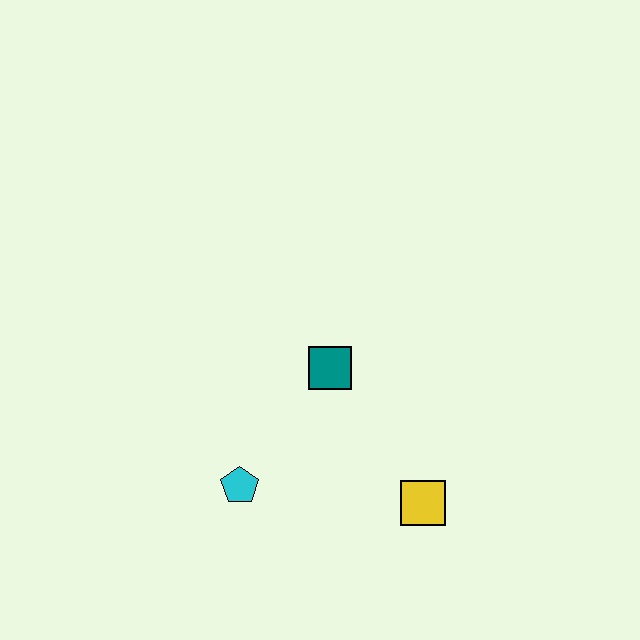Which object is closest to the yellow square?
The teal square is closest to the yellow square.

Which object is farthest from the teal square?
The yellow square is farthest from the teal square.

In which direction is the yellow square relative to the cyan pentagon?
The yellow square is to the right of the cyan pentagon.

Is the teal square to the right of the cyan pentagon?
Yes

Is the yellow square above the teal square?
No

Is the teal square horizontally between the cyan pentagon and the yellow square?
Yes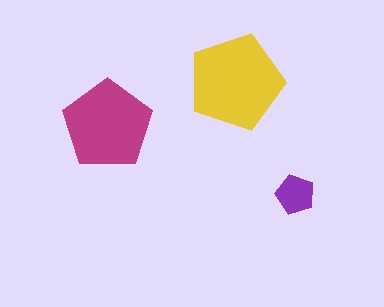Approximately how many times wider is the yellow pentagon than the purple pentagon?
About 2.5 times wider.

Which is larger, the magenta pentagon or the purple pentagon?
The magenta one.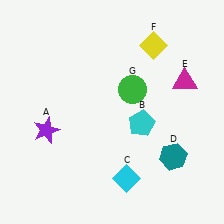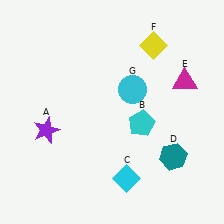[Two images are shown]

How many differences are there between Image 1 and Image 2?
There is 1 difference between the two images.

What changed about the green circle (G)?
In Image 1, G is green. In Image 2, it changed to cyan.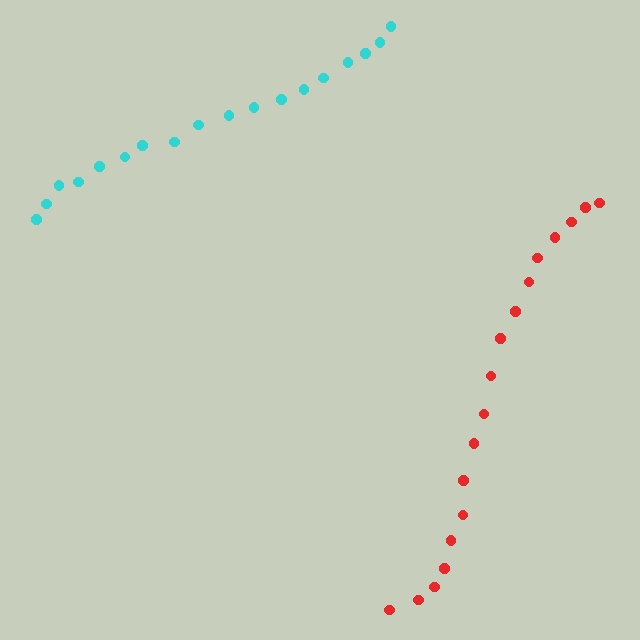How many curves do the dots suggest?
There are 2 distinct paths.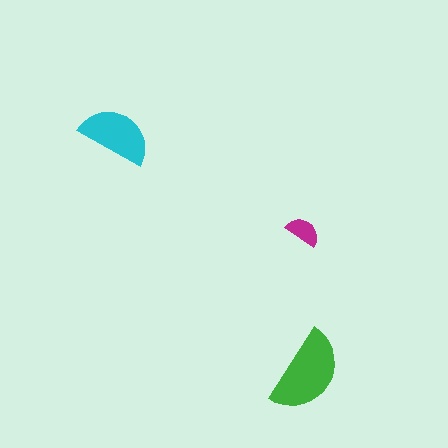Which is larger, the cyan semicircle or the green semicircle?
The green one.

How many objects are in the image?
There are 3 objects in the image.